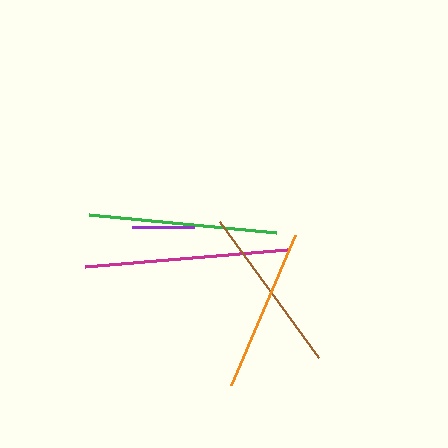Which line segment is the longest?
The magenta line is the longest at approximately 202 pixels.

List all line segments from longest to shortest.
From longest to shortest: magenta, green, brown, orange, purple.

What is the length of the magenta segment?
The magenta segment is approximately 202 pixels long.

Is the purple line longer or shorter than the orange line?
The orange line is longer than the purple line.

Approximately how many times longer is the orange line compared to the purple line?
The orange line is approximately 2.6 times the length of the purple line.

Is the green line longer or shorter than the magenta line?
The magenta line is longer than the green line.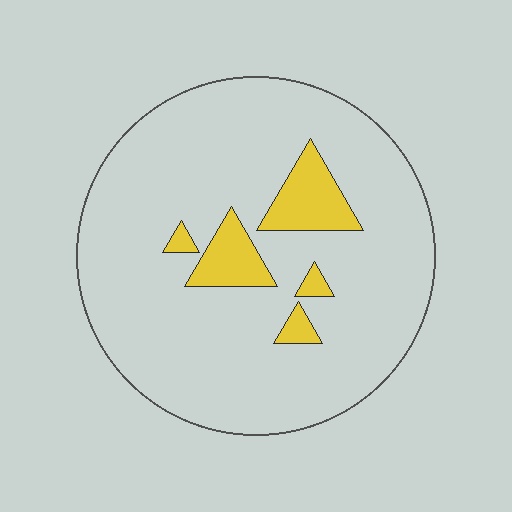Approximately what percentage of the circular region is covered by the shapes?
Approximately 10%.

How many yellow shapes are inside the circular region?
5.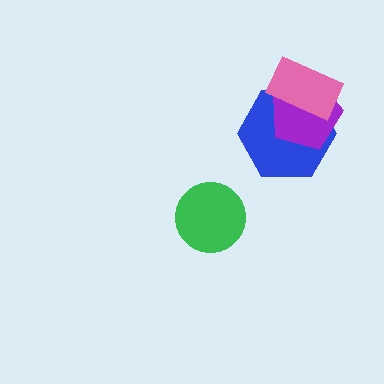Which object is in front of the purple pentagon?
The pink rectangle is in front of the purple pentagon.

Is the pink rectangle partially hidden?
No, no other shape covers it.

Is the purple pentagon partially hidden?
Yes, it is partially covered by another shape.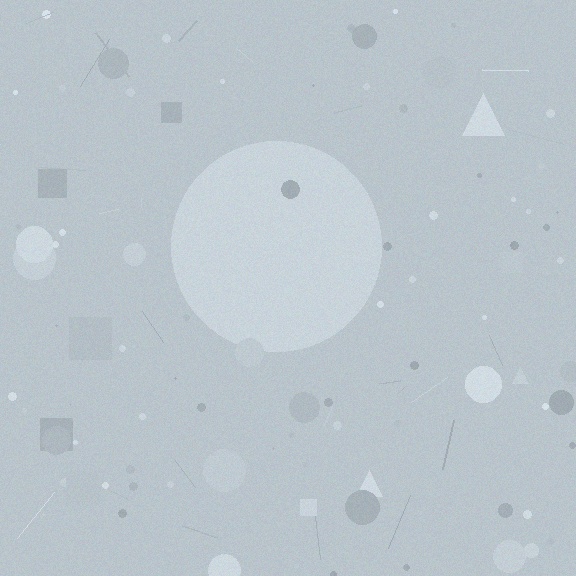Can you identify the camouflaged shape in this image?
The camouflaged shape is a circle.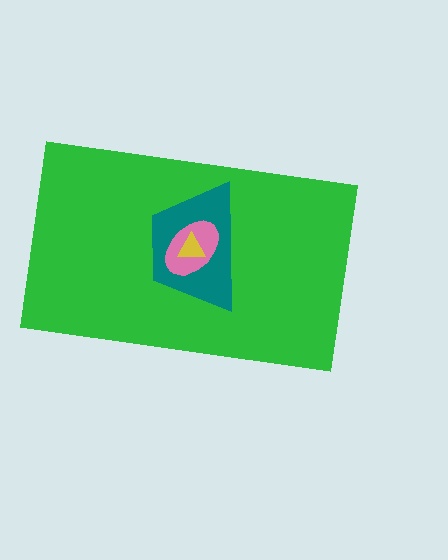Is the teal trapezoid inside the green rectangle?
Yes.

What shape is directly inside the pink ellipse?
The yellow triangle.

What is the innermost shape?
The yellow triangle.